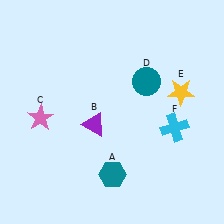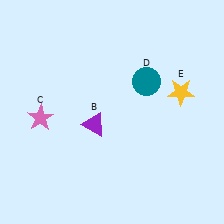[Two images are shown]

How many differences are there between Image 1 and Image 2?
There are 2 differences between the two images.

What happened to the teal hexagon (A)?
The teal hexagon (A) was removed in Image 2. It was in the bottom-right area of Image 1.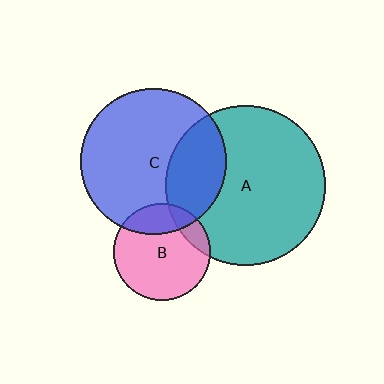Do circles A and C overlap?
Yes.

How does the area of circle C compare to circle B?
Approximately 2.3 times.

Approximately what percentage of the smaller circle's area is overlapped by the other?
Approximately 30%.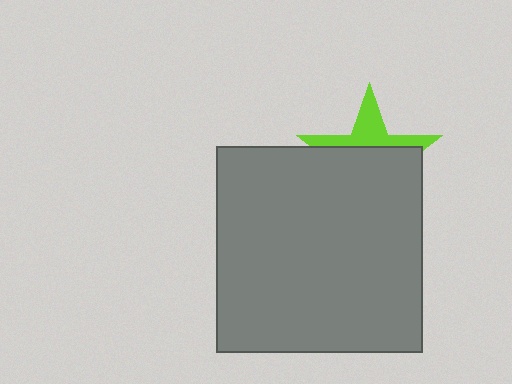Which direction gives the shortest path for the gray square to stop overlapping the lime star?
Moving down gives the shortest separation.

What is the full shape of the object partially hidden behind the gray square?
The partially hidden object is a lime star.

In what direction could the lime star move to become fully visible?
The lime star could move up. That would shift it out from behind the gray square entirely.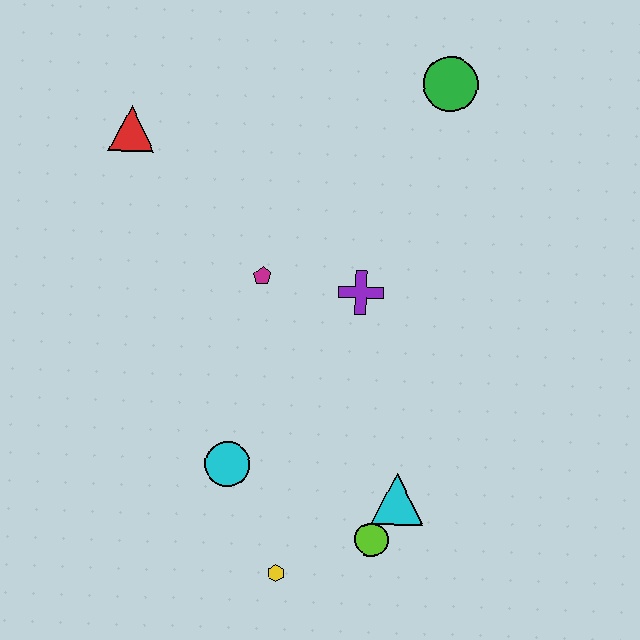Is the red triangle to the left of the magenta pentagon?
Yes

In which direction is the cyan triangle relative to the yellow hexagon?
The cyan triangle is to the right of the yellow hexagon.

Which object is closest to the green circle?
The purple cross is closest to the green circle.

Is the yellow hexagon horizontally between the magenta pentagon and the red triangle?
No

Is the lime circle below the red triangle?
Yes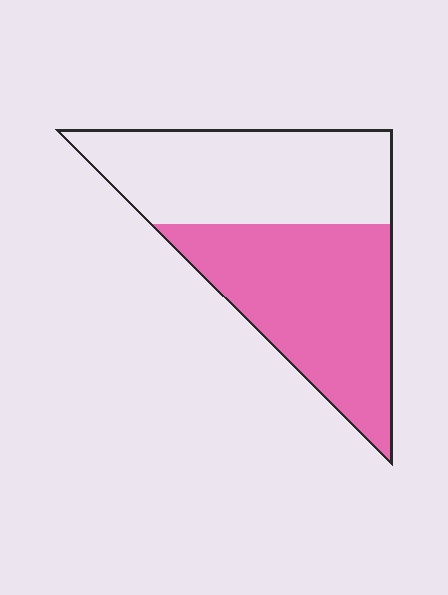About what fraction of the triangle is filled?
About one half (1/2).